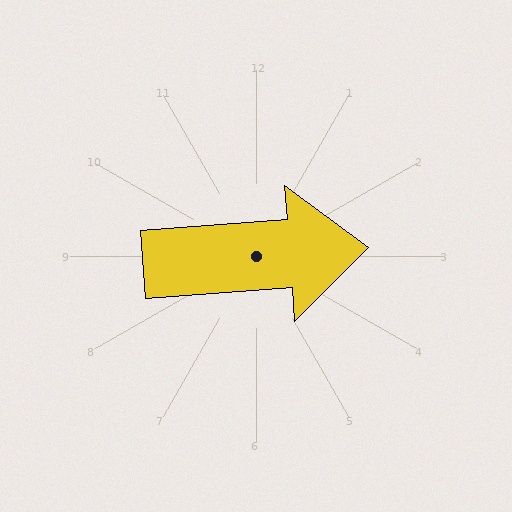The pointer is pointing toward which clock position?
Roughly 3 o'clock.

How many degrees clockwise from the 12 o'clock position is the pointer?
Approximately 86 degrees.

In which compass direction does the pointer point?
East.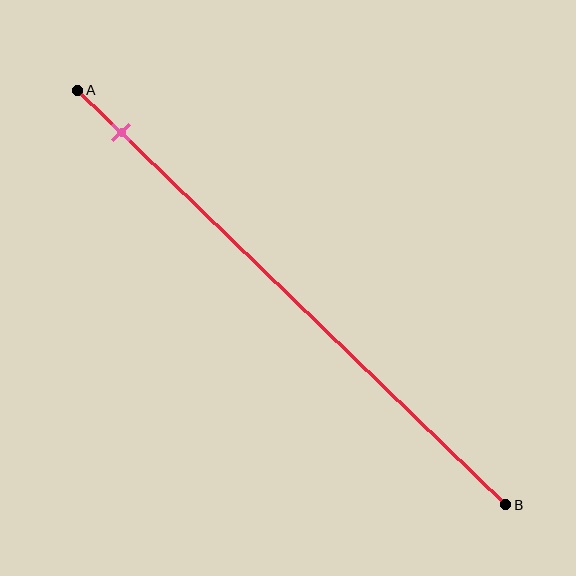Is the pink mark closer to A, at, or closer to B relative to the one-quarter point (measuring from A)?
The pink mark is closer to point A than the one-quarter point of segment AB.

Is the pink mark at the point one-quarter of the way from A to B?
No, the mark is at about 10% from A, not at the 25% one-quarter point.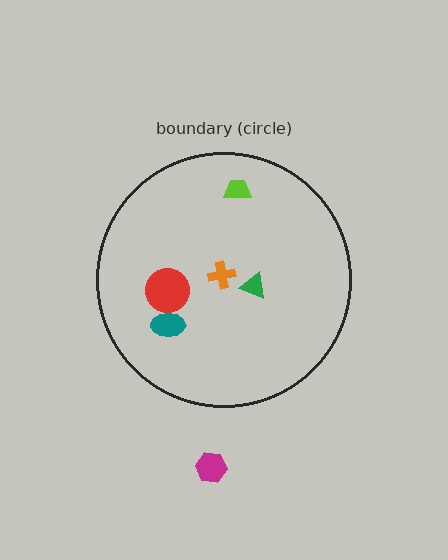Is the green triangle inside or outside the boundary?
Inside.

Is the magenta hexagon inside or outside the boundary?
Outside.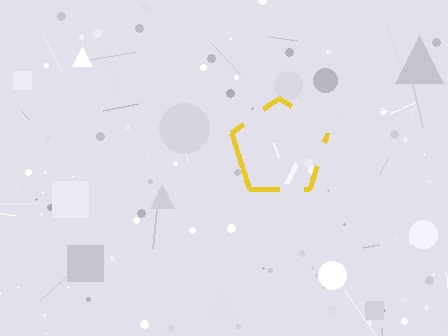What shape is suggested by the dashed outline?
The dashed outline suggests a pentagon.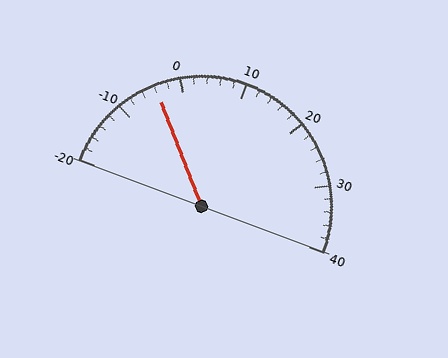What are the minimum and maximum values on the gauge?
The gauge ranges from -20 to 40.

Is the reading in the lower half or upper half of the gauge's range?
The reading is in the lower half of the range (-20 to 40).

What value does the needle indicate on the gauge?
The needle indicates approximately -4.